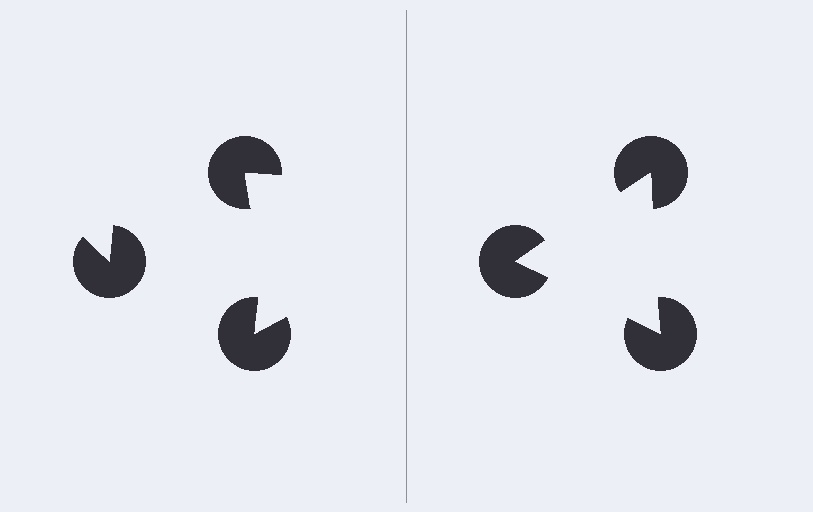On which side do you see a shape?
An illusory triangle appears on the right side. On the left side the wedge cuts are rotated, so no coherent shape forms.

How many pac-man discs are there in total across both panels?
6 — 3 on each side.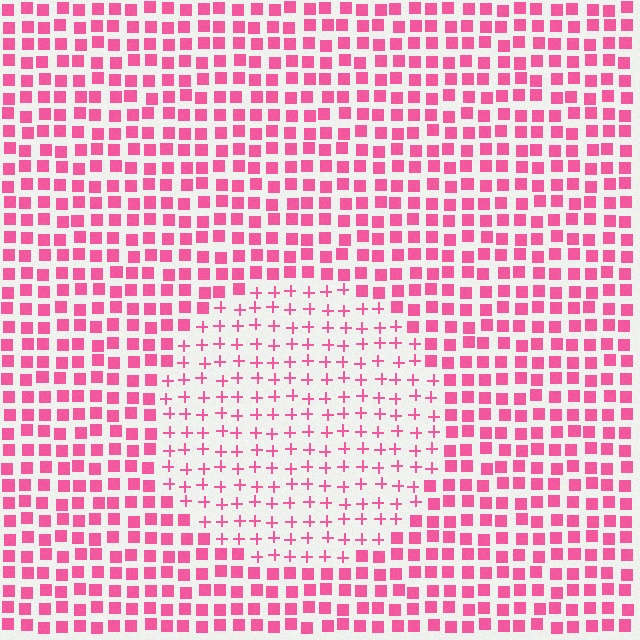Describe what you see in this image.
The image is filled with small pink elements arranged in a uniform grid. A circle-shaped region contains plus signs, while the surrounding area contains squares. The boundary is defined purely by the change in element shape.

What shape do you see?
I see a circle.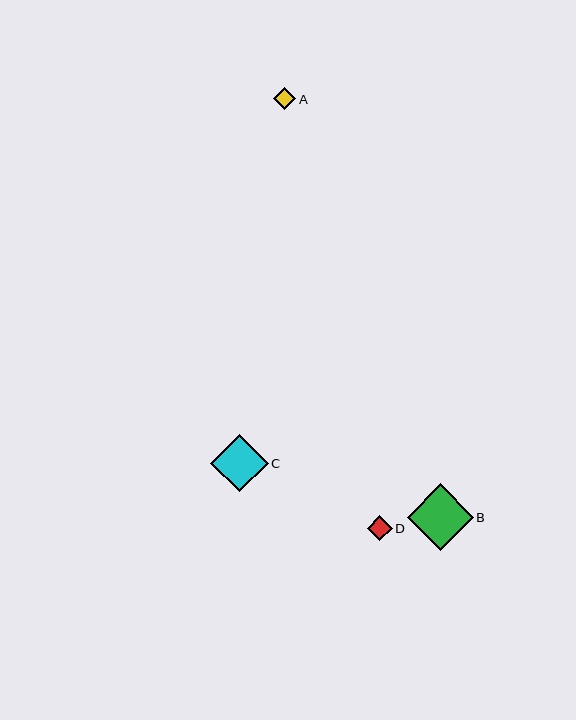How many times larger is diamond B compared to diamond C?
Diamond B is approximately 1.2 times the size of diamond C.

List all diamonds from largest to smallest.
From largest to smallest: B, C, D, A.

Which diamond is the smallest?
Diamond A is the smallest with a size of approximately 22 pixels.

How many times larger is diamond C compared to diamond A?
Diamond C is approximately 2.6 times the size of diamond A.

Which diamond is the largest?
Diamond B is the largest with a size of approximately 66 pixels.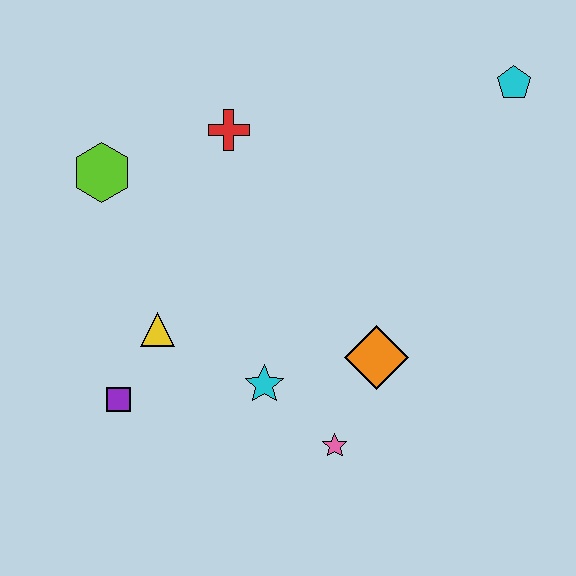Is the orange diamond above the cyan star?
Yes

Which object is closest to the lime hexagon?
The red cross is closest to the lime hexagon.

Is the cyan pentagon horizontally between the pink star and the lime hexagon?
No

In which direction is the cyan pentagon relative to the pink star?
The cyan pentagon is above the pink star.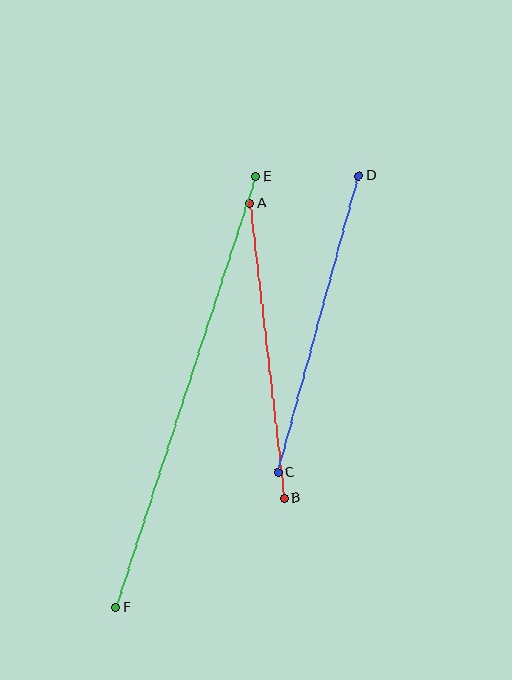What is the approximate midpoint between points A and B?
The midpoint is at approximately (267, 351) pixels.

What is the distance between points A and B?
The distance is approximately 297 pixels.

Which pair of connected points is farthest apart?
Points E and F are farthest apart.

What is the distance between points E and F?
The distance is approximately 453 pixels.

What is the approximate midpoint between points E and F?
The midpoint is at approximately (186, 392) pixels.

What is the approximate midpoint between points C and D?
The midpoint is at approximately (319, 324) pixels.